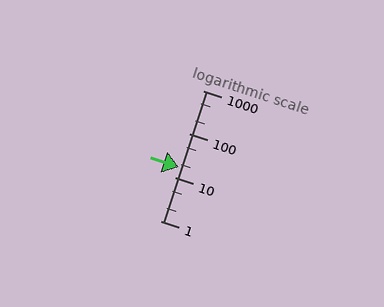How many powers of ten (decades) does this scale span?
The scale spans 3 decades, from 1 to 1000.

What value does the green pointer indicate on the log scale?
The pointer indicates approximately 17.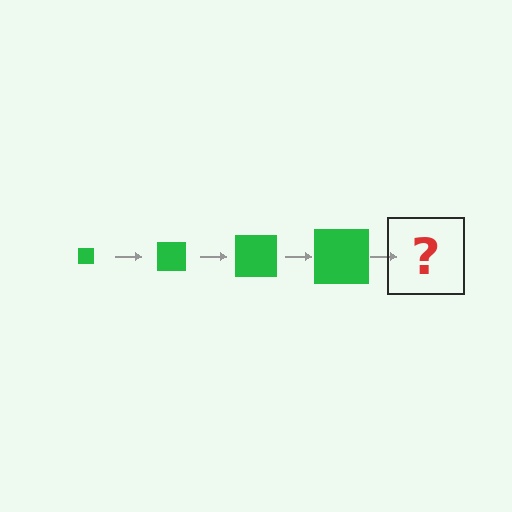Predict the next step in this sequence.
The next step is a green square, larger than the previous one.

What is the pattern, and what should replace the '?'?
The pattern is that the square gets progressively larger each step. The '?' should be a green square, larger than the previous one.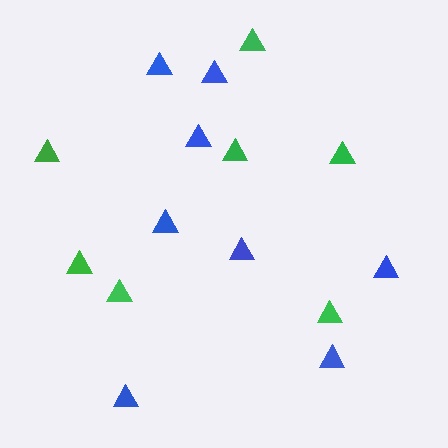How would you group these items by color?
There are 2 groups: one group of blue triangles (8) and one group of green triangles (7).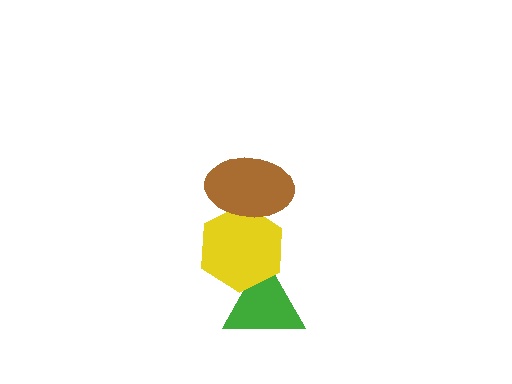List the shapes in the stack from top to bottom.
From top to bottom: the brown ellipse, the yellow hexagon, the green triangle.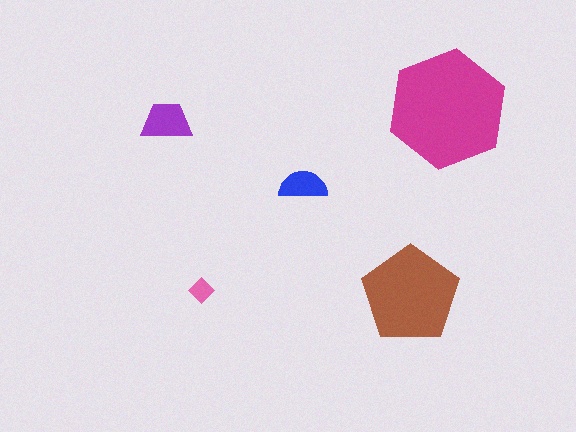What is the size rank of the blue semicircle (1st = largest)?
4th.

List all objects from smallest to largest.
The pink diamond, the blue semicircle, the purple trapezoid, the brown pentagon, the magenta hexagon.